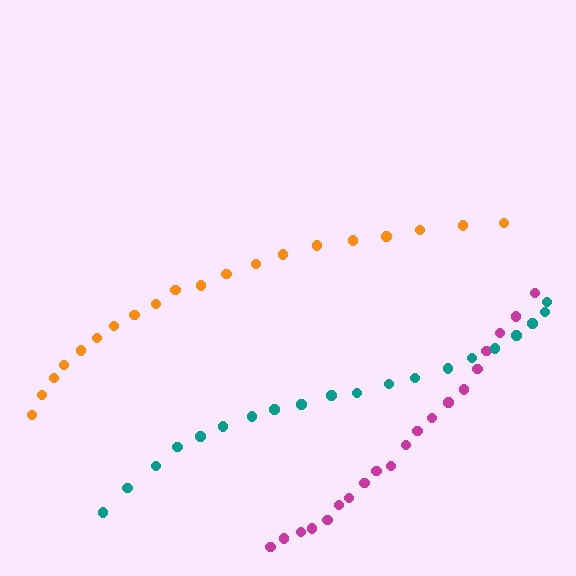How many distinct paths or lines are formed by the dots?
There are 3 distinct paths.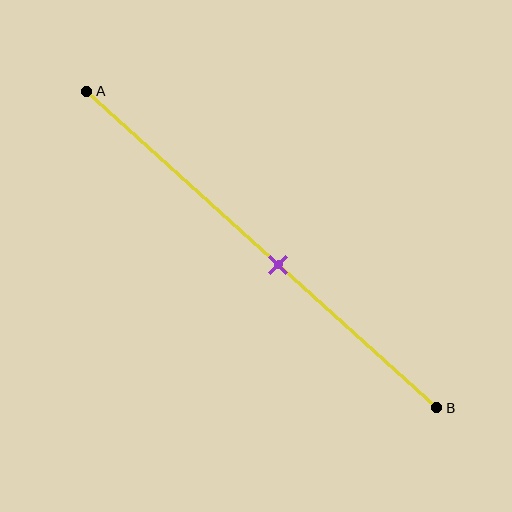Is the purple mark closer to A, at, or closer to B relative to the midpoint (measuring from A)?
The purple mark is closer to point B than the midpoint of segment AB.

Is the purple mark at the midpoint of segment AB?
No, the mark is at about 55% from A, not at the 50% midpoint.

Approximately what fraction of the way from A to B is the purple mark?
The purple mark is approximately 55% of the way from A to B.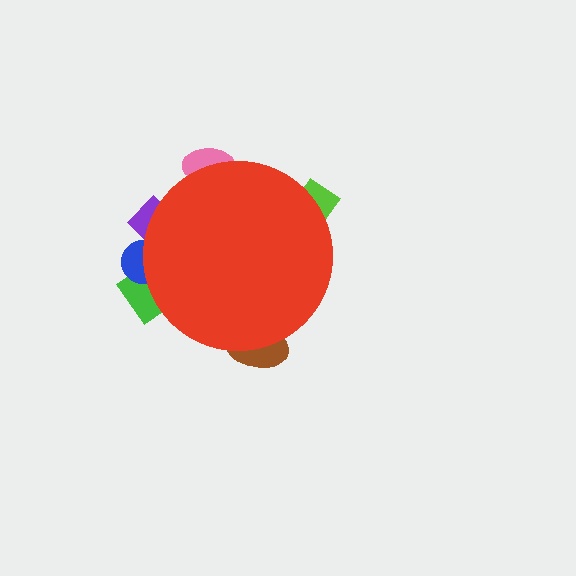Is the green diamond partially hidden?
Yes, the green diamond is partially hidden behind the red circle.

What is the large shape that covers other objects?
A red circle.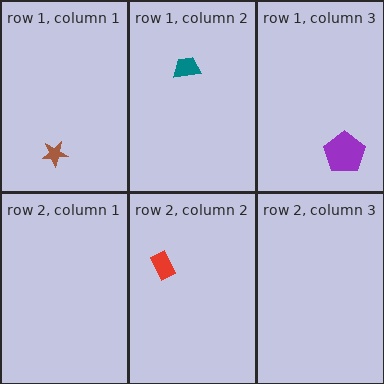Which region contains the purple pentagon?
The row 1, column 3 region.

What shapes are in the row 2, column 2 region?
The red rectangle.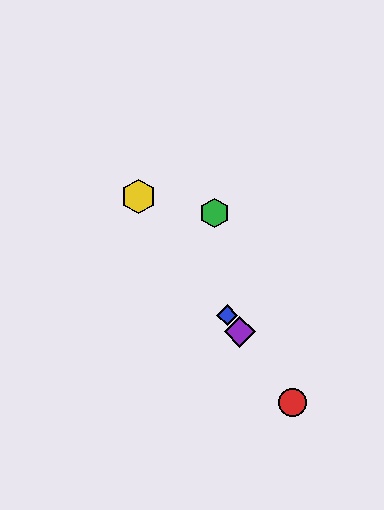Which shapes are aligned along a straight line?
The red circle, the blue diamond, the yellow hexagon, the purple diamond are aligned along a straight line.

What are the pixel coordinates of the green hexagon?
The green hexagon is at (214, 213).